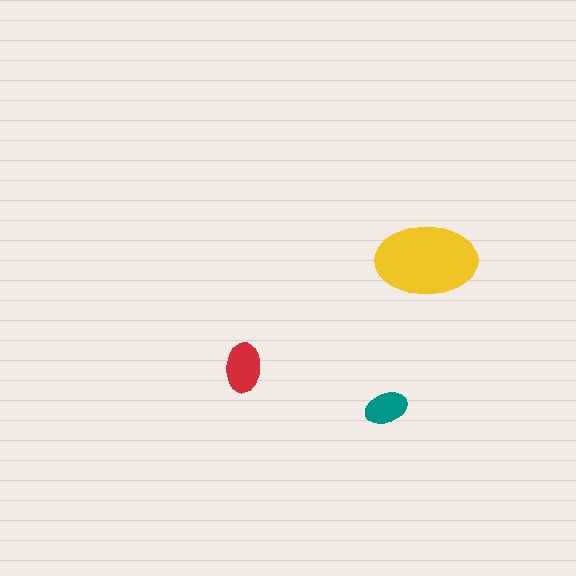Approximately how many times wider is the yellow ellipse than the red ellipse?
About 2 times wider.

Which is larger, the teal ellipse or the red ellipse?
The red one.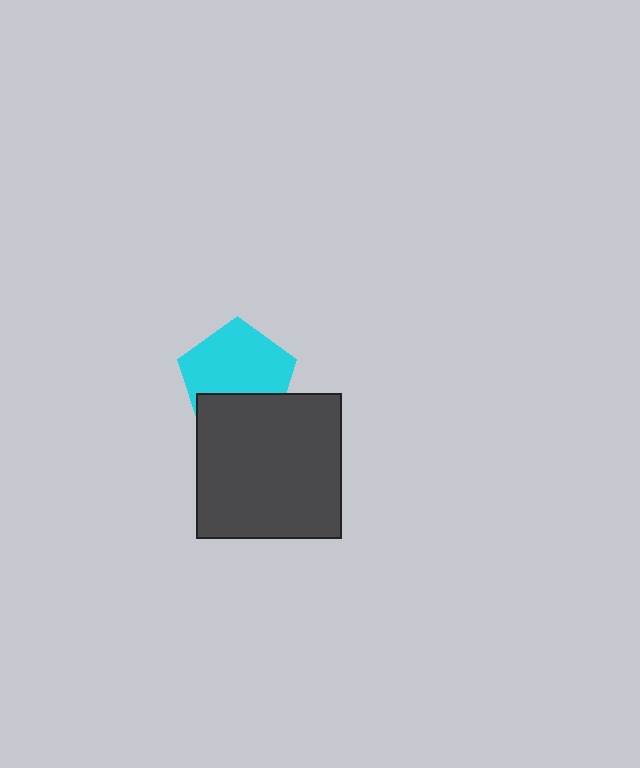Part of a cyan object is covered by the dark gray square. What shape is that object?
It is a pentagon.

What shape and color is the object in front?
The object in front is a dark gray square.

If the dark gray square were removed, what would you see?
You would see the complete cyan pentagon.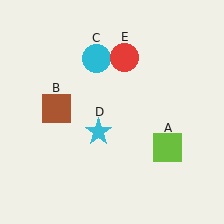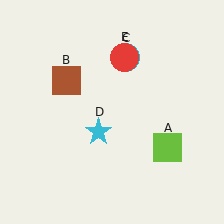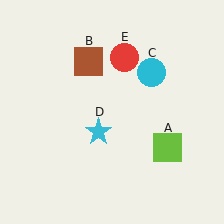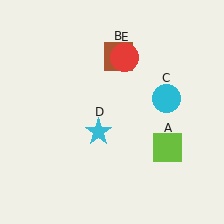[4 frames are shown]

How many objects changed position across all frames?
2 objects changed position: brown square (object B), cyan circle (object C).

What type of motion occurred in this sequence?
The brown square (object B), cyan circle (object C) rotated clockwise around the center of the scene.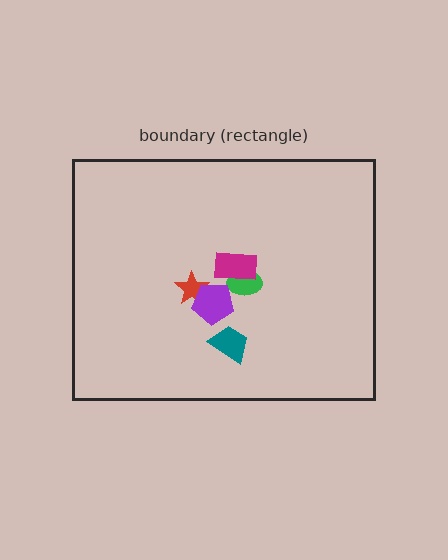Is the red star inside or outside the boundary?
Inside.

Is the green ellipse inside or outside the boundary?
Inside.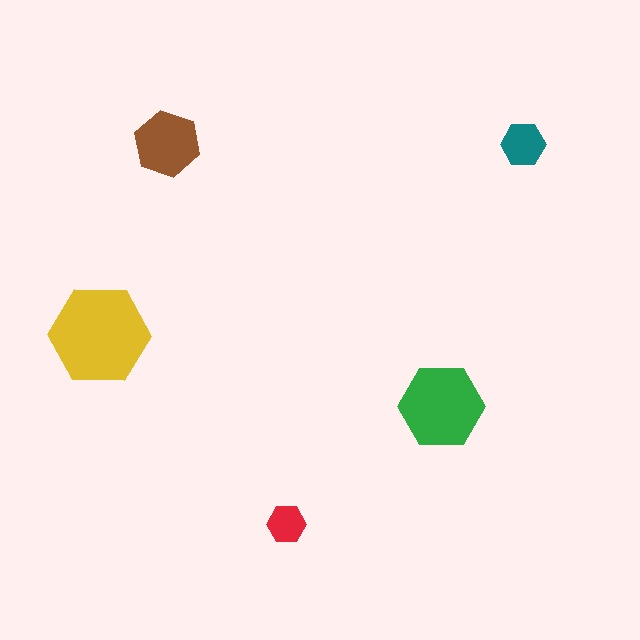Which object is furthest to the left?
The yellow hexagon is leftmost.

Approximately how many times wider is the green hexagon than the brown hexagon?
About 1.5 times wider.